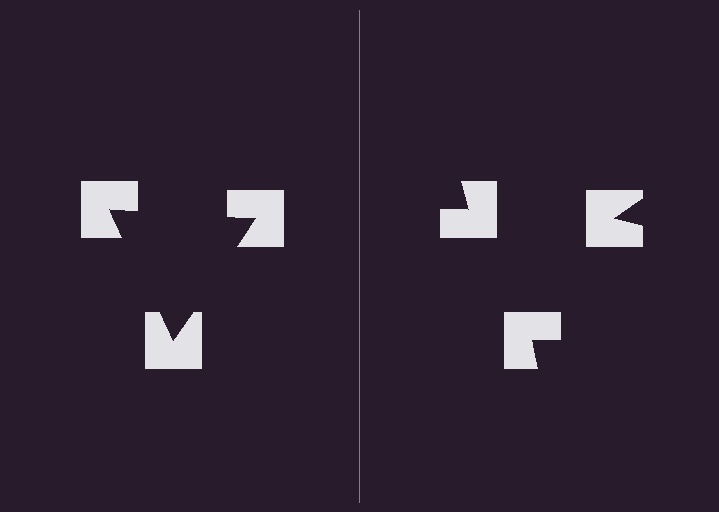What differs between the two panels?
The notched squares are positioned identically on both sides; only the wedge orientations differ. On the left they align to a triangle; on the right they are misaligned.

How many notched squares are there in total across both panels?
6 — 3 on each side.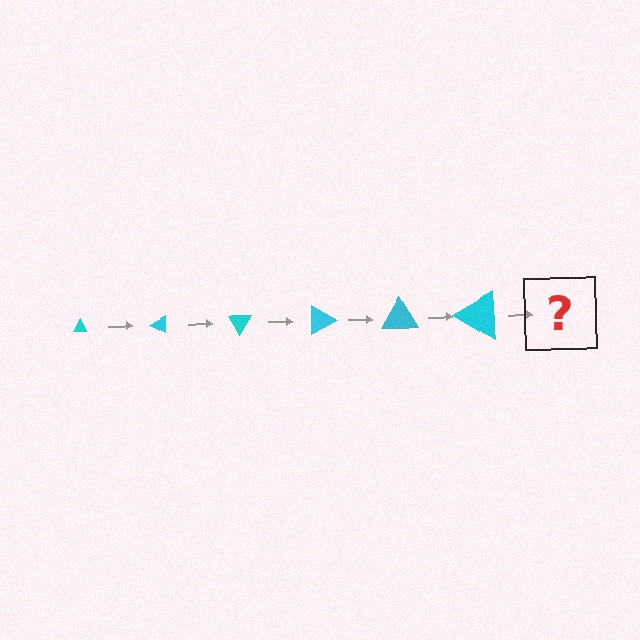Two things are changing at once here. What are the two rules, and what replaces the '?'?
The two rules are that the triangle grows larger each step and it rotates 30 degrees each step. The '?' should be a triangle, larger than the previous one and rotated 180 degrees from the start.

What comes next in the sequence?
The next element should be a triangle, larger than the previous one and rotated 180 degrees from the start.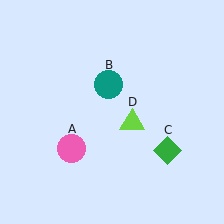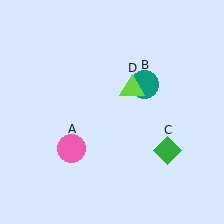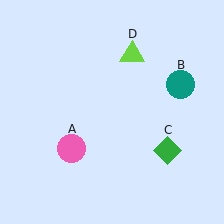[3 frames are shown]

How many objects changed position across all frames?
2 objects changed position: teal circle (object B), lime triangle (object D).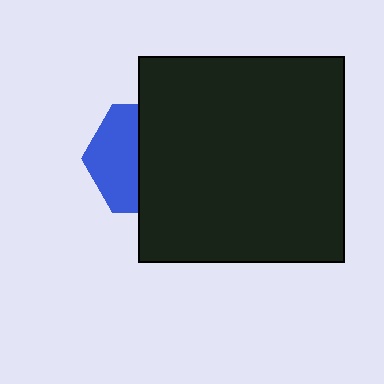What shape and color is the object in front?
The object in front is a black rectangle.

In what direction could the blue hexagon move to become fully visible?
The blue hexagon could move left. That would shift it out from behind the black rectangle entirely.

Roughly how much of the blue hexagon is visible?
A small part of it is visible (roughly 44%).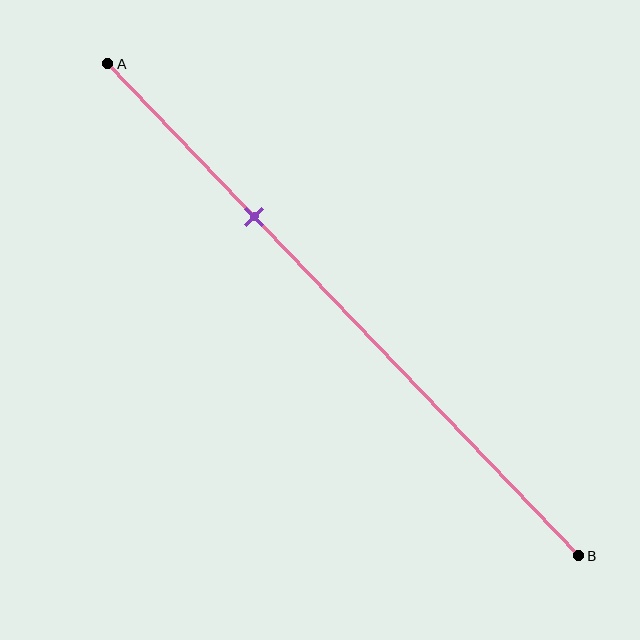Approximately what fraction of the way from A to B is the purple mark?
The purple mark is approximately 30% of the way from A to B.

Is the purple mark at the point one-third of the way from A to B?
Yes, the mark is approximately at the one-third point.